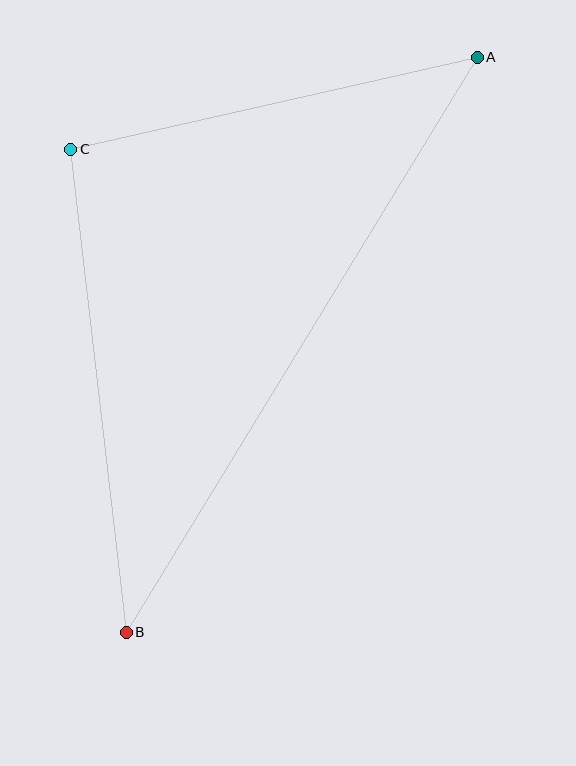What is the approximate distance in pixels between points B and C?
The distance between B and C is approximately 486 pixels.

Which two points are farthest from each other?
Points A and B are farthest from each other.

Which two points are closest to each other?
Points A and C are closest to each other.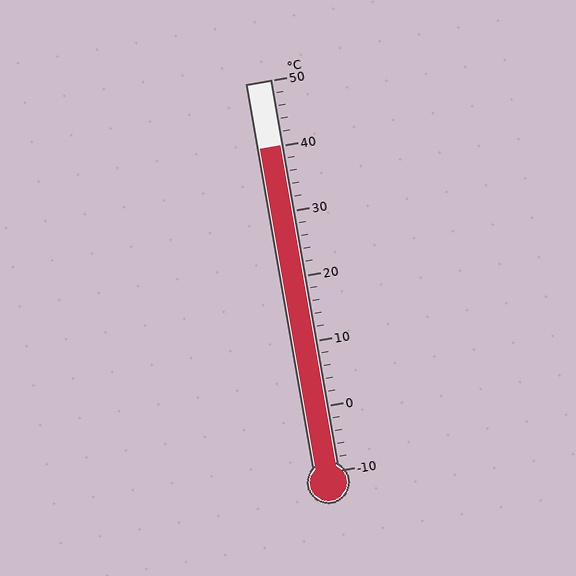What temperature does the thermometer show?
The thermometer shows approximately 40°C.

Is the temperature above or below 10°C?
The temperature is above 10°C.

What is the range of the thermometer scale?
The thermometer scale ranges from -10°C to 50°C.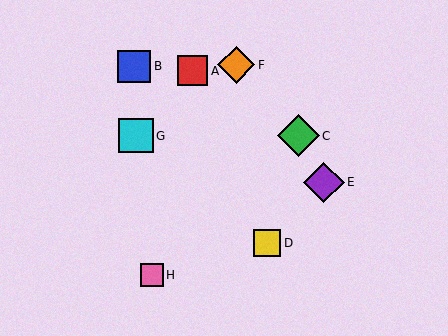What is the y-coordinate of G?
Object G is at y≈136.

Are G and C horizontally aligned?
Yes, both are at y≈136.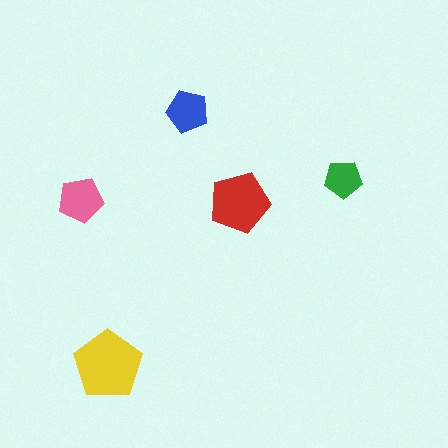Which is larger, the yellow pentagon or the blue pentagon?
The yellow one.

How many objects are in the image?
There are 5 objects in the image.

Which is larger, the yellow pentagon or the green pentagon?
The yellow one.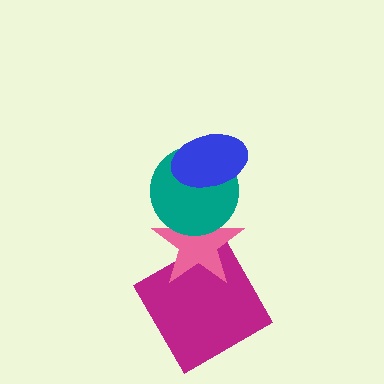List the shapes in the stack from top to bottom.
From top to bottom: the blue ellipse, the teal circle, the pink star, the magenta square.